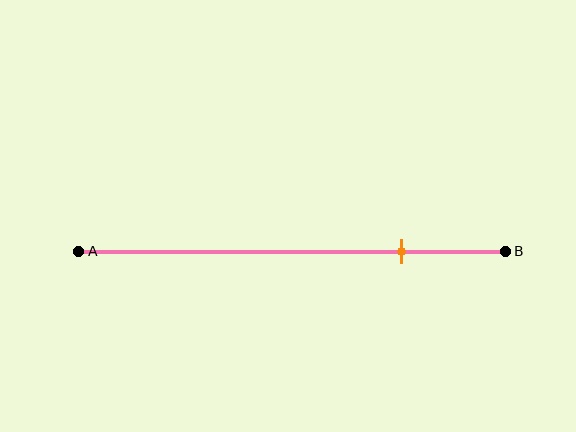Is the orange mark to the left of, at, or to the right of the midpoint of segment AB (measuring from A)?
The orange mark is to the right of the midpoint of segment AB.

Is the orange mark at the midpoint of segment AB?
No, the mark is at about 75% from A, not at the 50% midpoint.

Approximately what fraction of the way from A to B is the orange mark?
The orange mark is approximately 75% of the way from A to B.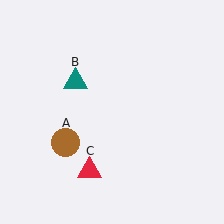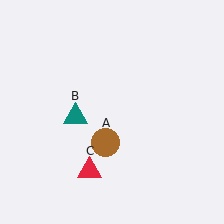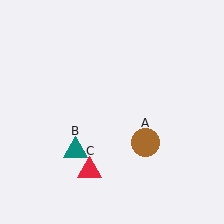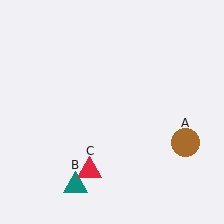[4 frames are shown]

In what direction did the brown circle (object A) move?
The brown circle (object A) moved right.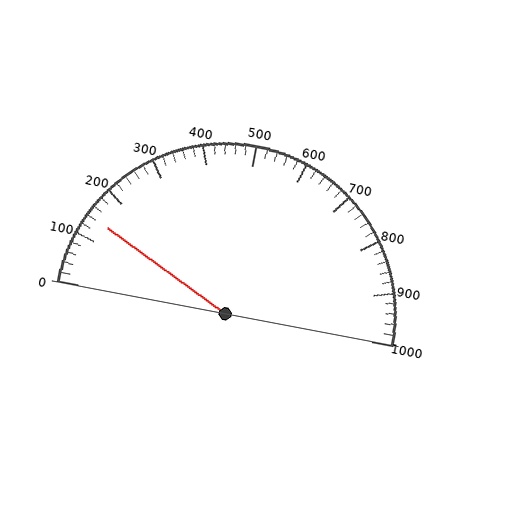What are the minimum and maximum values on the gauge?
The gauge ranges from 0 to 1000.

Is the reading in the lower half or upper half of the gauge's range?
The reading is in the lower half of the range (0 to 1000).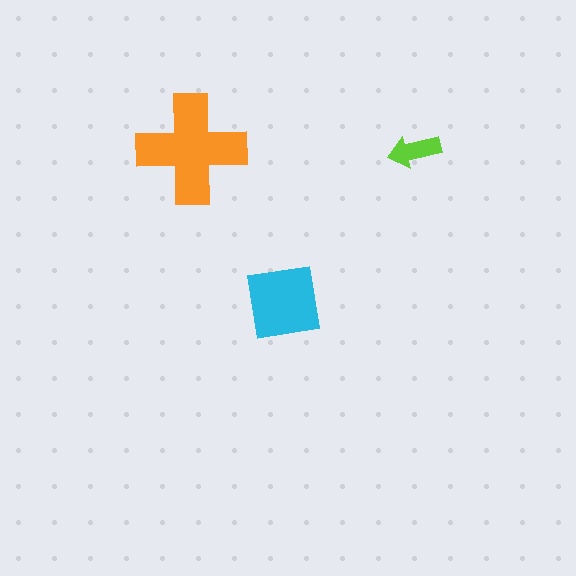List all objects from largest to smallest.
The orange cross, the cyan square, the lime arrow.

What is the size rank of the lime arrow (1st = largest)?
3rd.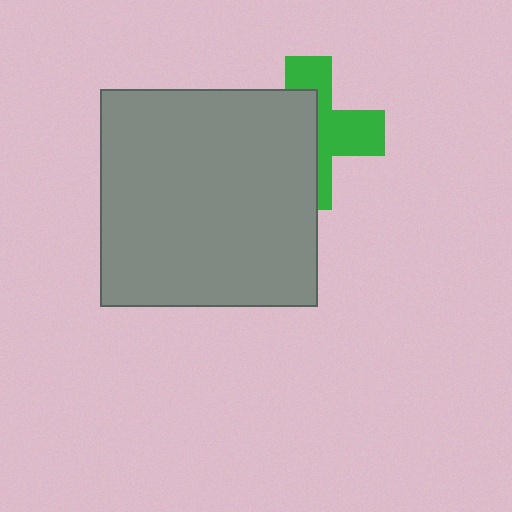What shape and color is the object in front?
The object in front is a gray square.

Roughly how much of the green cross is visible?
About half of it is visible (roughly 48%).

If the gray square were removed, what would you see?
You would see the complete green cross.